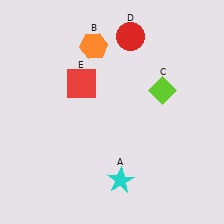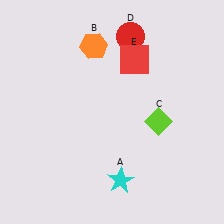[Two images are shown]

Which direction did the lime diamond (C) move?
The lime diamond (C) moved down.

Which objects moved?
The objects that moved are: the lime diamond (C), the red square (E).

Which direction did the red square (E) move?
The red square (E) moved right.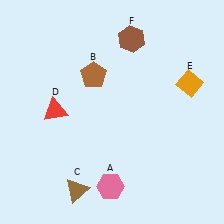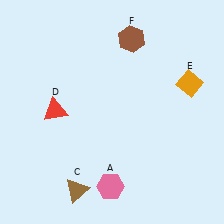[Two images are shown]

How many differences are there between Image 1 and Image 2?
There is 1 difference between the two images.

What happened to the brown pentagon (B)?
The brown pentagon (B) was removed in Image 2. It was in the top-left area of Image 1.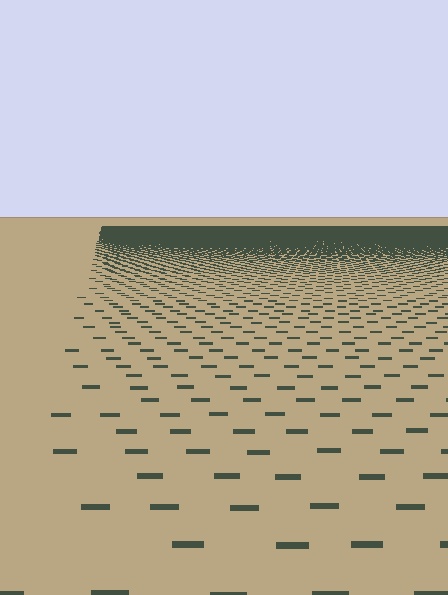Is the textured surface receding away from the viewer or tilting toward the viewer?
The surface is receding away from the viewer. Texture elements get smaller and denser toward the top.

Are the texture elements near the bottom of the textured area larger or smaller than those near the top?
Larger. Near the bottom, elements are closer to the viewer and appear at a bigger on-screen size.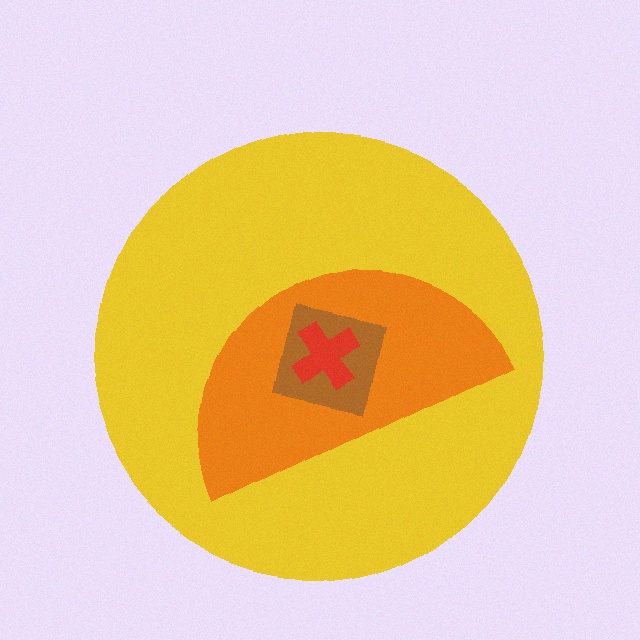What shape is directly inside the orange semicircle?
The brown square.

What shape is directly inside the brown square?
The red cross.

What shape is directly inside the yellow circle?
The orange semicircle.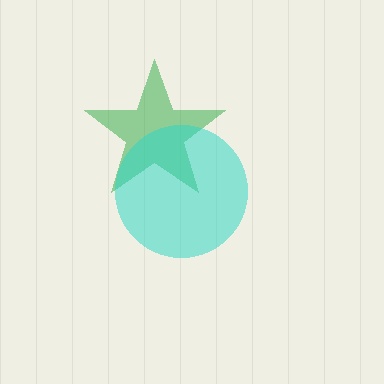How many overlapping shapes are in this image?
There are 2 overlapping shapes in the image.